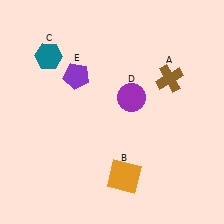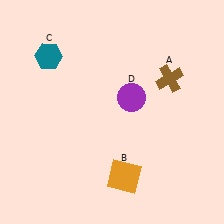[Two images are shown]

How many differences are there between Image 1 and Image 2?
There is 1 difference between the two images.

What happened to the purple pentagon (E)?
The purple pentagon (E) was removed in Image 2. It was in the top-left area of Image 1.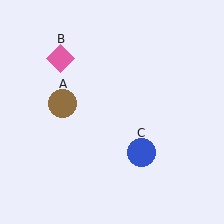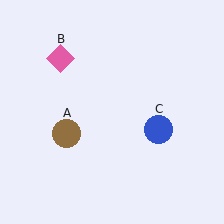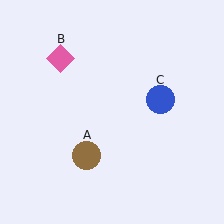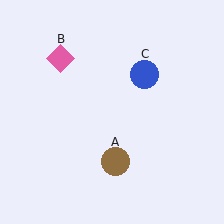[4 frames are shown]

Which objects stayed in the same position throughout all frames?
Pink diamond (object B) remained stationary.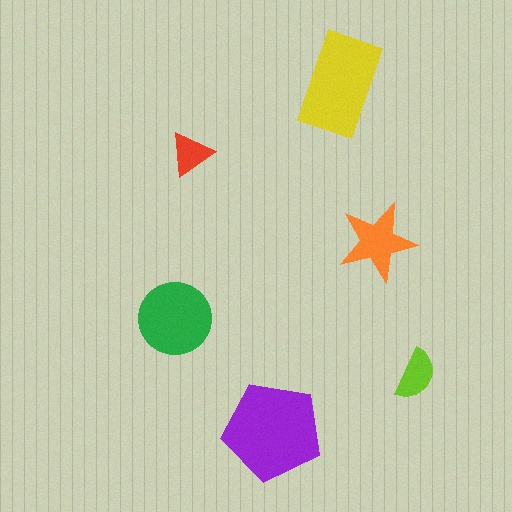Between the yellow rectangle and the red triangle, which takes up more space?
The yellow rectangle.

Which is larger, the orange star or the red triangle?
The orange star.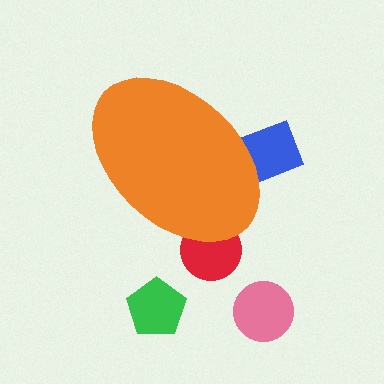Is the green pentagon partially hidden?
No, the green pentagon is fully visible.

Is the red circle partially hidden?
Yes, the red circle is partially hidden behind the orange ellipse.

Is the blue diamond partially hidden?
Yes, the blue diamond is partially hidden behind the orange ellipse.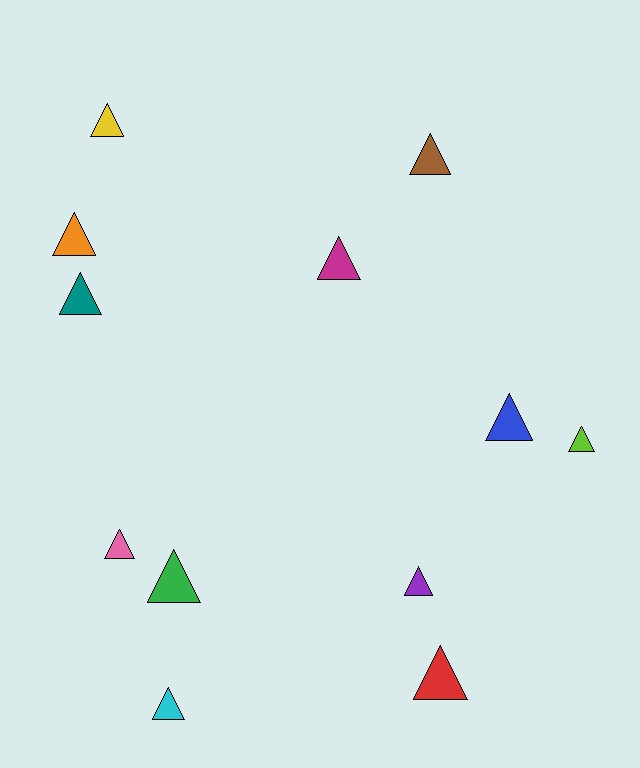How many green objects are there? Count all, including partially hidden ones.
There is 1 green object.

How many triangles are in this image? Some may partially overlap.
There are 12 triangles.